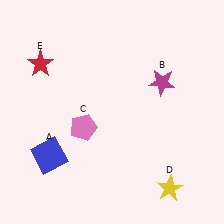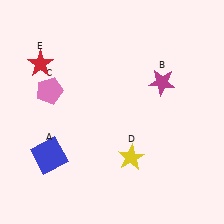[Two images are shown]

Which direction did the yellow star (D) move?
The yellow star (D) moved left.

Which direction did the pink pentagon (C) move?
The pink pentagon (C) moved up.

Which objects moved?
The objects that moved are: the pink pentagon (C), the yellow star (D).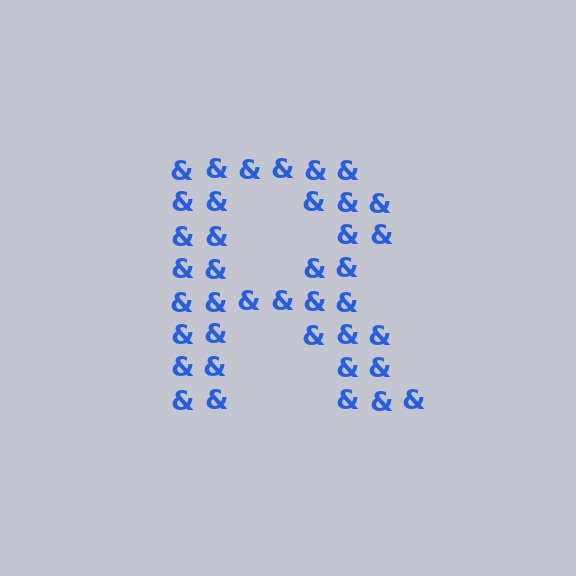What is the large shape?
The large shape is the letter R.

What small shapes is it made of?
It is made of small ampersands.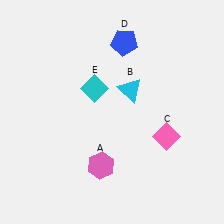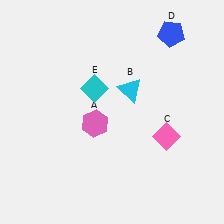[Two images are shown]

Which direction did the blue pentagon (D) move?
The blue pentagon (D) moved right.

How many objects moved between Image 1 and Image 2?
2 objects moved between the two images.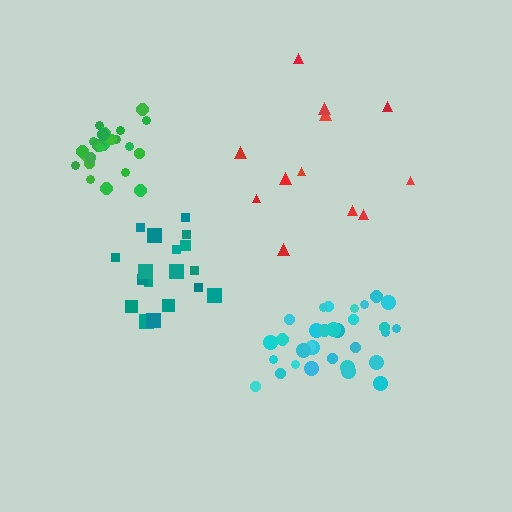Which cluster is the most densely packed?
Green.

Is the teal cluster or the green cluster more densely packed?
Green.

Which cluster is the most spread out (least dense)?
Red.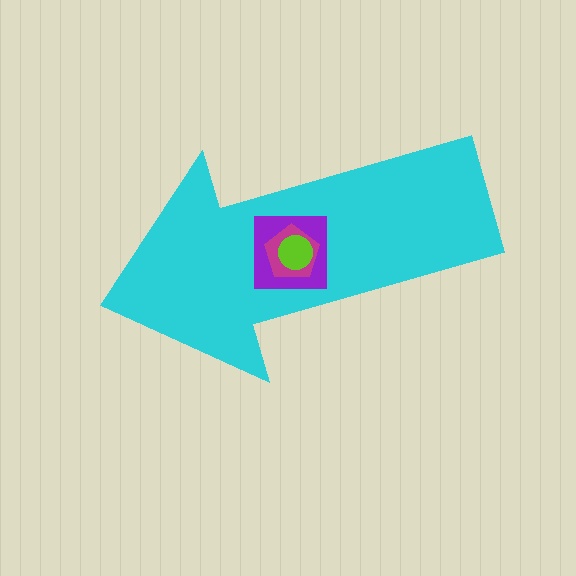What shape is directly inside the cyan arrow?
The purple square.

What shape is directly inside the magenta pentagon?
The lime circle.